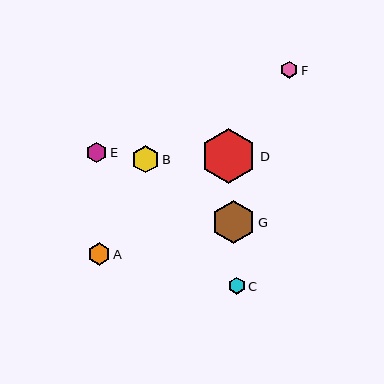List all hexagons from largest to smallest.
From largest to smallest: D, G, B, A, E, C, F.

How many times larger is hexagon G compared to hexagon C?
Hexagon G is approximately 2.5 times the size of hexagon C.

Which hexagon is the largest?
Hexagon D is the largest with a size of approximately 56 pixels.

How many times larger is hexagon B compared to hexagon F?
Hexagon B is approximately 1.6 times the size of hexagon F.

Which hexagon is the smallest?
Hexagon F is the smallest with a size of approximately 17 pixels.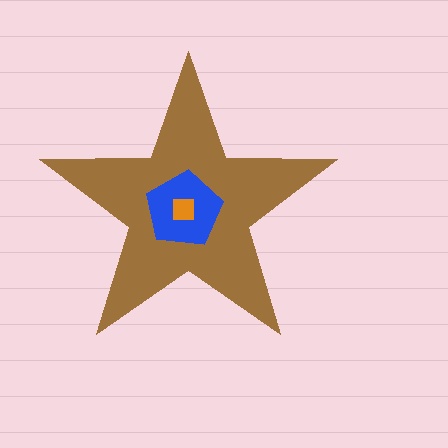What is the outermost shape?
The brown star.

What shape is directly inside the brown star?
The blue pentagon.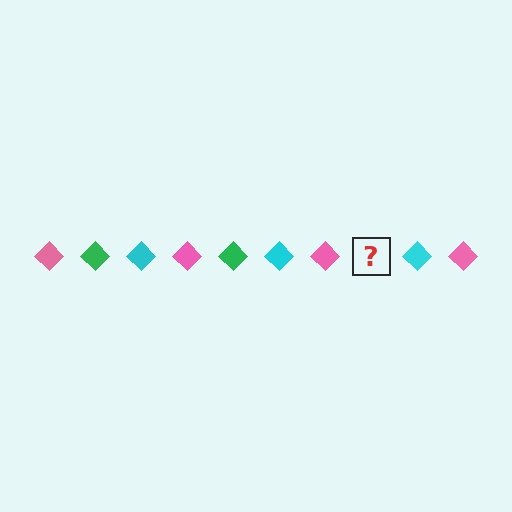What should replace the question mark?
The question mark should be replaced with a green diamond.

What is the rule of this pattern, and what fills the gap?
The rule is that the pattern cycles through pink, green, cyan diamonds. The gap should be filled with a green diamond.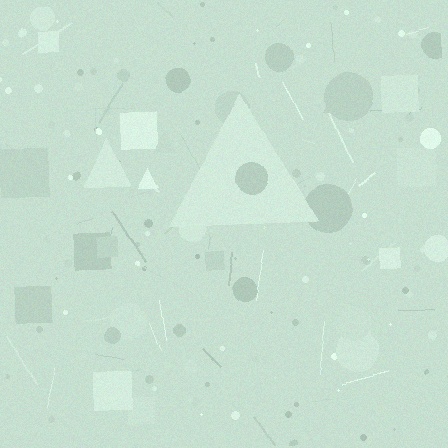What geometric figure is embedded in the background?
A triangle is embedded in the background.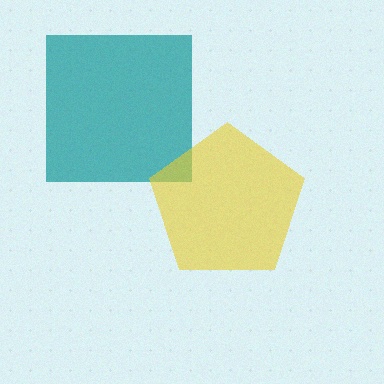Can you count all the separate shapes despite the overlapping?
Yes, there are 2 separate shapes.